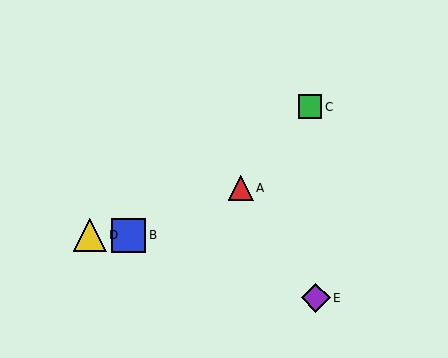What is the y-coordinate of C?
Object C is at y≈107.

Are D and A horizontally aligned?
No, D is at y≈235 and A is at y≈188.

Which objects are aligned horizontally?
Objects B, D are aligned horizontally.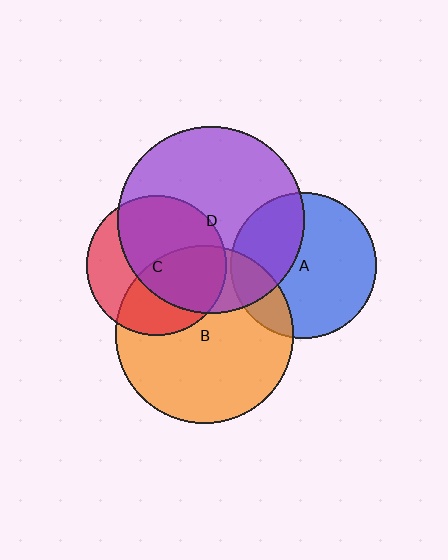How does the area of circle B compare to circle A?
Approximately 1.5 times.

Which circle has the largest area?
Circle D (purple).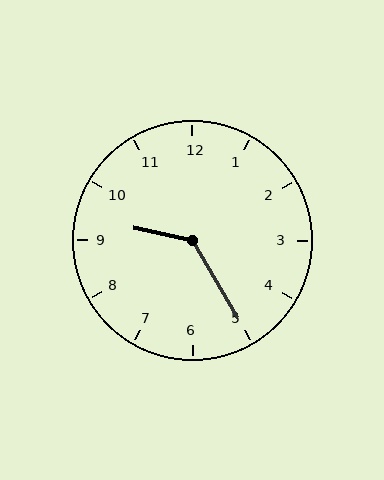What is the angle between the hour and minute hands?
Approximately 132 degrees.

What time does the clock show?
9:25.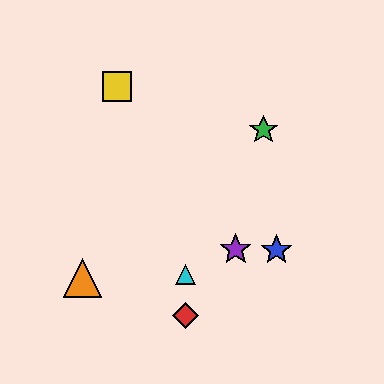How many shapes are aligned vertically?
2 shapes (the red diamond, the cyan triangle) are aligned vertically.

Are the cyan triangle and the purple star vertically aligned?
No, the cyan triangle is at x≈186 and the purple star is at x≈236.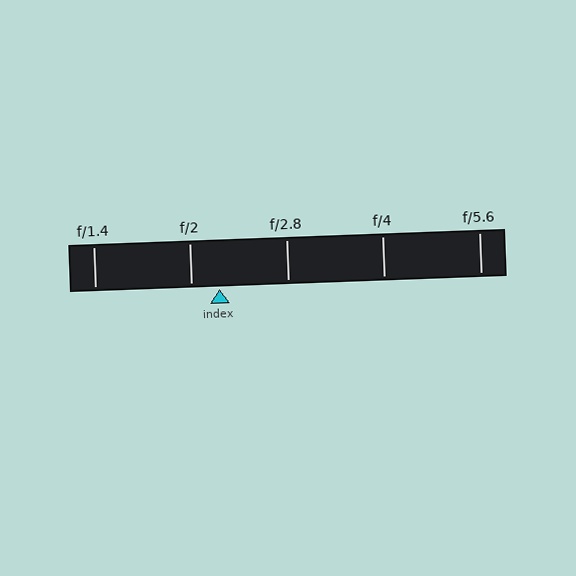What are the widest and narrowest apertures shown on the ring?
The widest aperture shown is f/1.4 and the narrowest is f/5.6.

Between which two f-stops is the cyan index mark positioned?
The index mark is between f/2 and f/2.8.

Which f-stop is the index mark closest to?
The index mark is closest to f/2.